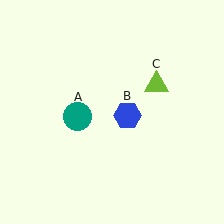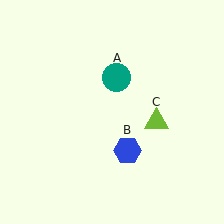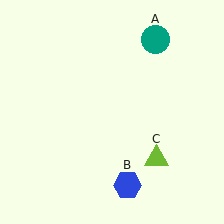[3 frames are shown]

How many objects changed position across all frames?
3 objects changed position: teal circle (object A), blue hexagon (object B), lime triangle (object C).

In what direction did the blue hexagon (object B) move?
The blue hexagon (object B) moved down.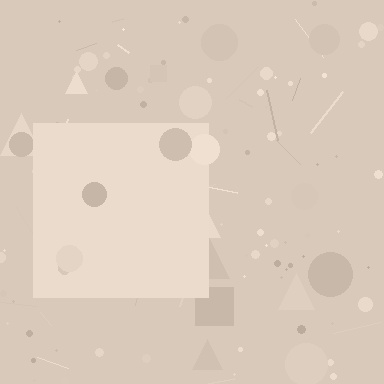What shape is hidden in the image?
A square is hidden in the image.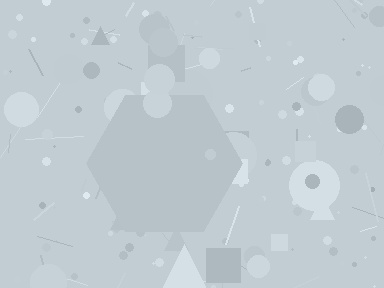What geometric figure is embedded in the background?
A hexagon is embedded in the background.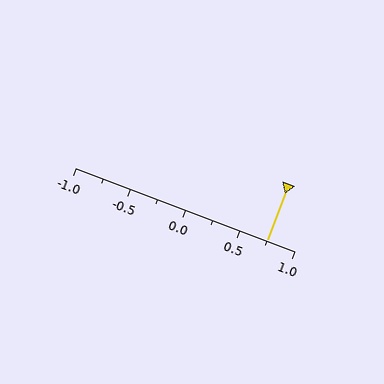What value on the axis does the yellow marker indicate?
The marker indicates approximately 0.75.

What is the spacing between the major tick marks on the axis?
The major ticks are spaced 0.5 apart.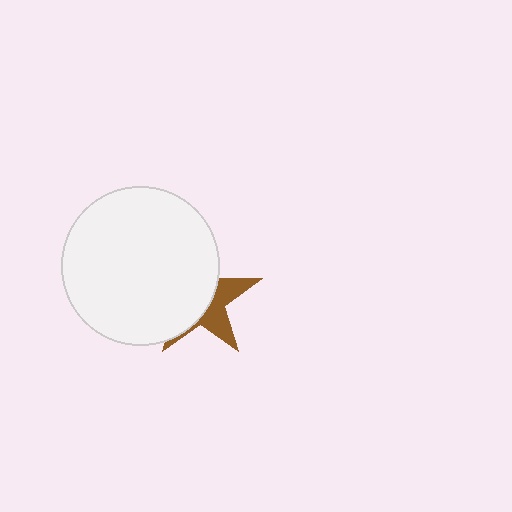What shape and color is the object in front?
The object in front is a white circle.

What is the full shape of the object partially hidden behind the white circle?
The partially hidden object is a brown star.